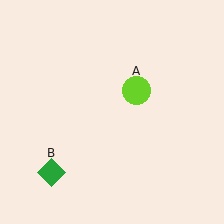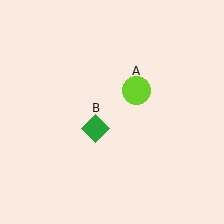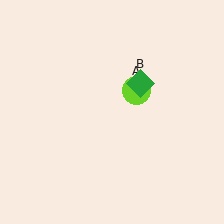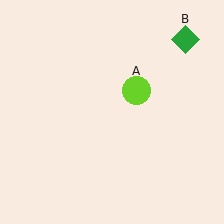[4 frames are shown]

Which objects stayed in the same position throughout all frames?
Lime circle (object A) remained stationary.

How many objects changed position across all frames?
1 object changed position: green diamond (object B).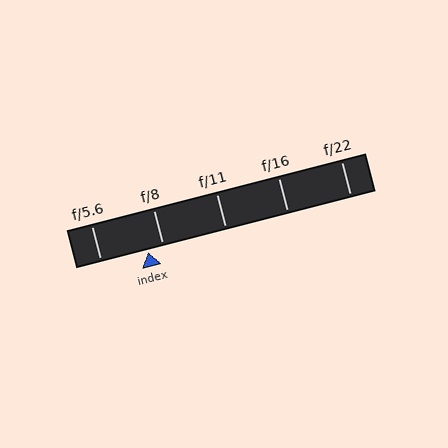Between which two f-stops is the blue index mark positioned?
The index mark is between f/5.6 and f/8.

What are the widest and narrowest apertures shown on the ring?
The widest aperture shown is f/5.6 and the narrowest is f/22.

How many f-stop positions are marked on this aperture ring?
There are 5 f-stop positions marked.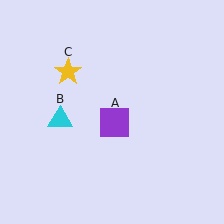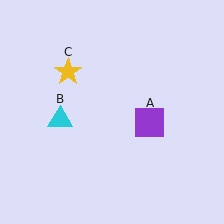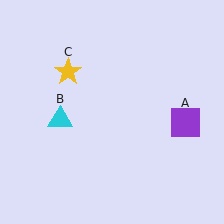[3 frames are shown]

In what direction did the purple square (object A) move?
The purple square (object A) moved right.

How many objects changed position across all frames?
1 object changed position: purple square (object A).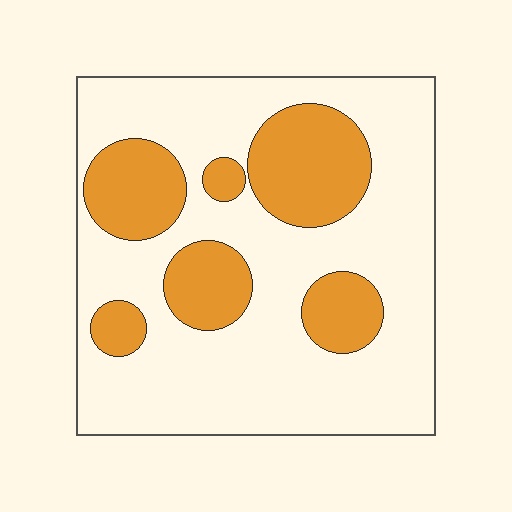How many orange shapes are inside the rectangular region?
6.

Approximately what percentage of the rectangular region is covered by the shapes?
Approximately 30%.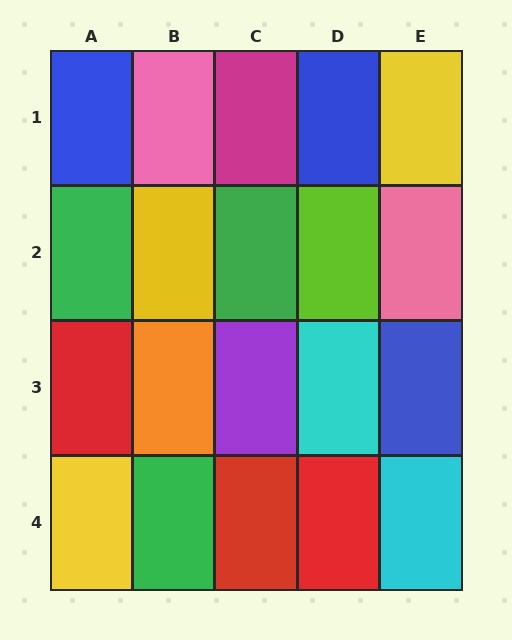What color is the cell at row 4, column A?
Yellow.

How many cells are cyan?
2 cells are cyan.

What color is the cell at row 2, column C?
Green.